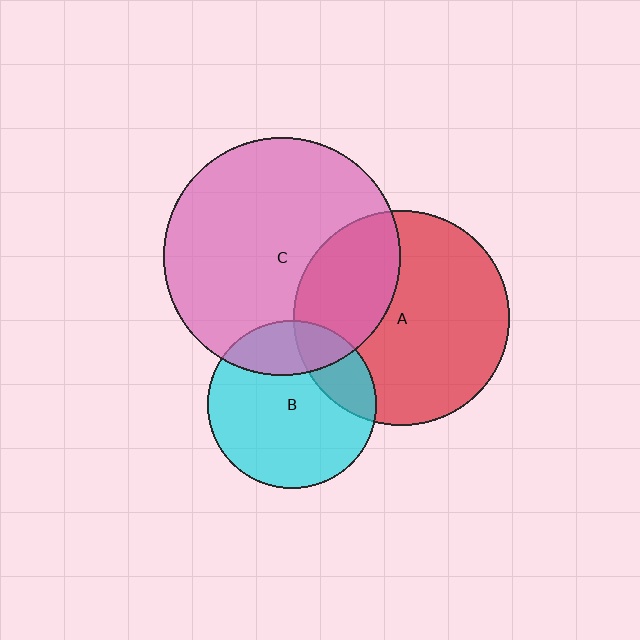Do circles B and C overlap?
Yes.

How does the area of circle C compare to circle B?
Approximately 2.0 times.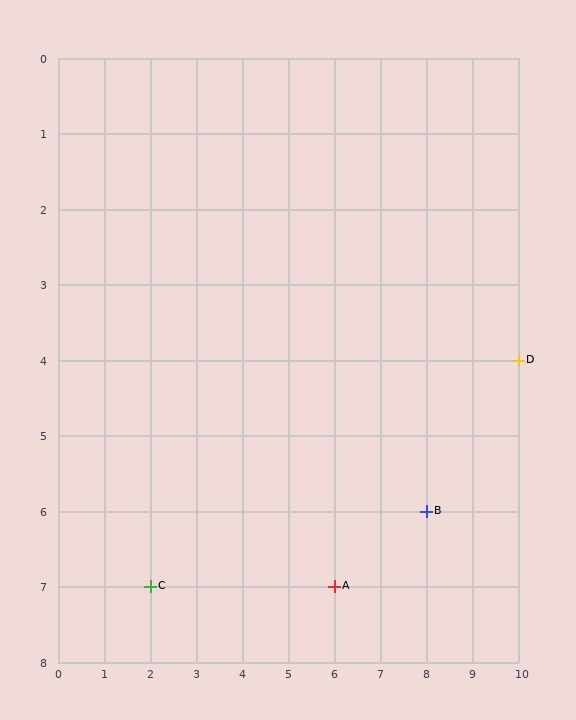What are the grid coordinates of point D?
Point D is at grid coordinates (10, 4).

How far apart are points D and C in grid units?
Points D and C are 8 columns and 3 rows apart (about 8.5 grid units diagonally).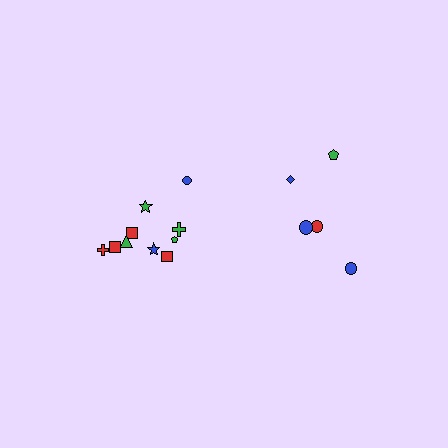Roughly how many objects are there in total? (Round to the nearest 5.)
Roughly 15 objects in total.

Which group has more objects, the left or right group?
The left group.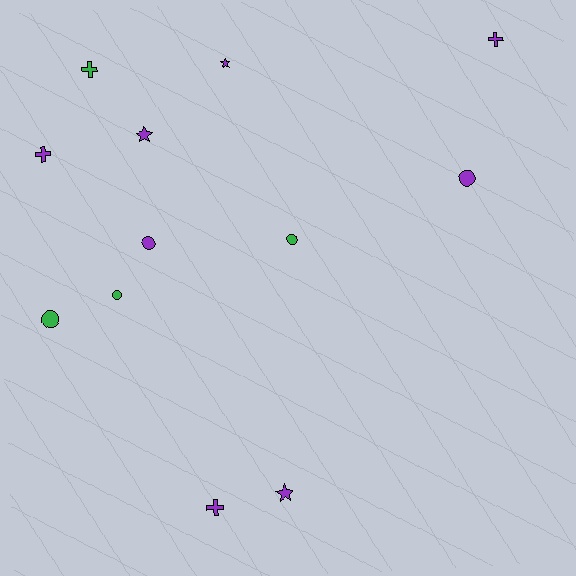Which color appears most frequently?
Purple, with 8 objects.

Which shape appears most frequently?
Circle, with 5 objects.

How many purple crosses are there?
There are 3 purple crosses.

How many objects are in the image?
There are 12 objects.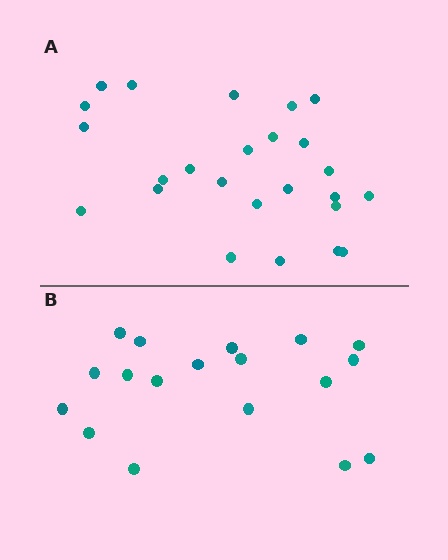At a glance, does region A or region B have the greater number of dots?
Region A (the top region) has more dots.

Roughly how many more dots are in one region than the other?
Region A has roughly 8 or so more dots than region B.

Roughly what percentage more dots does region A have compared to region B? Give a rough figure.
About 40% more.